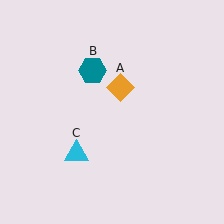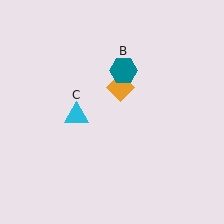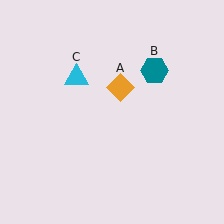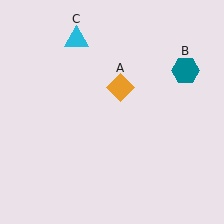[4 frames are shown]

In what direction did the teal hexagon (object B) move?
The teal hexagon (object B) moved right.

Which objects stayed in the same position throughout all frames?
Orange diamond (object A) remained stationary.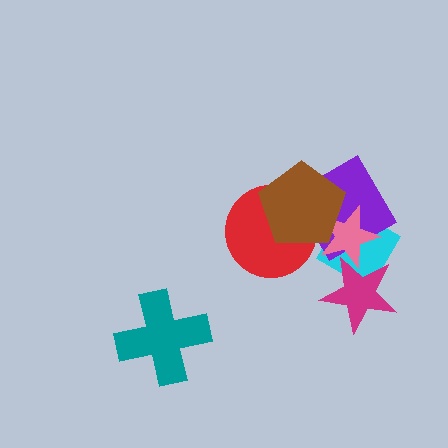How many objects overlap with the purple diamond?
3 objects overlap with the purple diamond.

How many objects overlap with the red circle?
1 object overlaps with the red circle.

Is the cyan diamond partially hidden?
Yes, it is partially covered by another shape.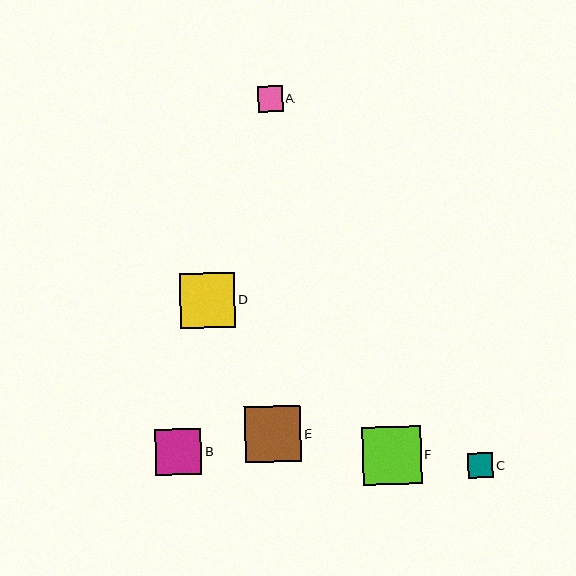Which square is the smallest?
Square C is the smallest with a size of approximately 25 pixels.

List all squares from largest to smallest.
From largest to smallest: F, E, D, B, A, C.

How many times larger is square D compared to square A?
Square D is approximately 2.2 times the size of square A.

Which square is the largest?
Square F is the largest with a size of approximately 58 pixels.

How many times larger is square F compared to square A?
Square F is approximately 2.3 times the size of square A.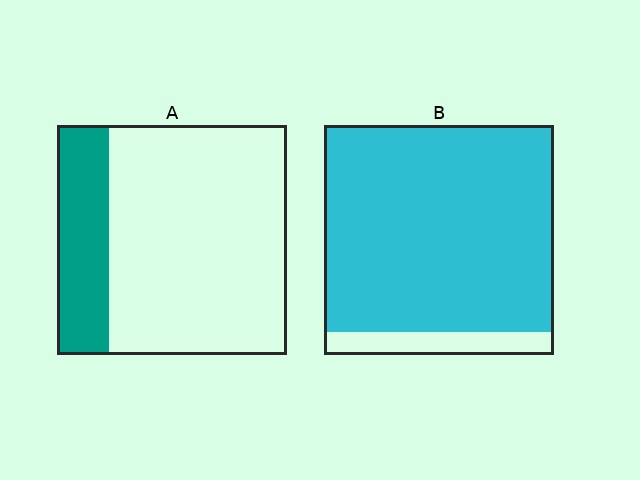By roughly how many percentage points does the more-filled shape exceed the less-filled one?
By roughly 65 percentage points (B over A).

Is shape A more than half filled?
No.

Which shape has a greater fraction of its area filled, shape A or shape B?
Shape B.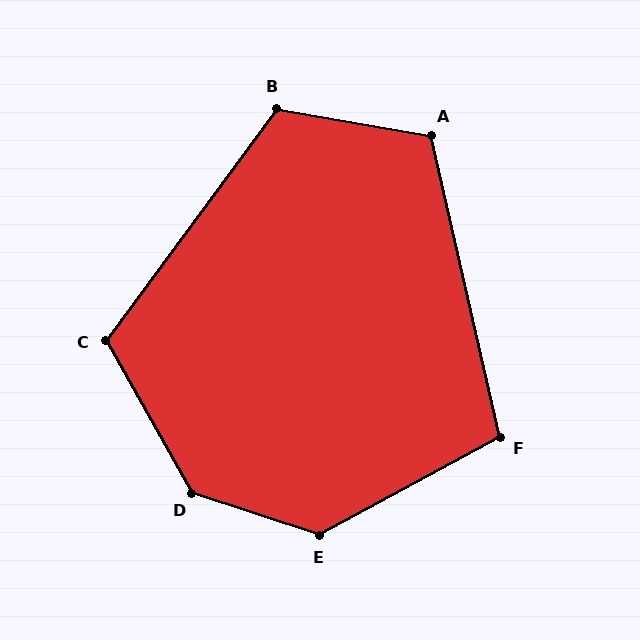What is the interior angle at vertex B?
Approximately 117 degrees (obtuse).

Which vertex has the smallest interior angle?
F, at approximately 105 degrees.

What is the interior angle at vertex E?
Approximately 133 degrees (obtuse).